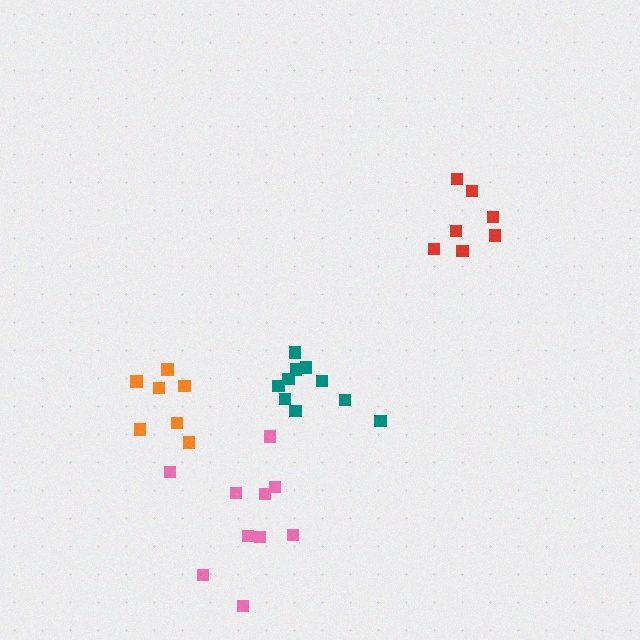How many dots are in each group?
Group 1: 7 dots, Group 2: 10 dots, Group 3: 10 dots, Group 4: 7 dots (34 total).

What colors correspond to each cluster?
The clusters are colored: red, pink, teal, orange.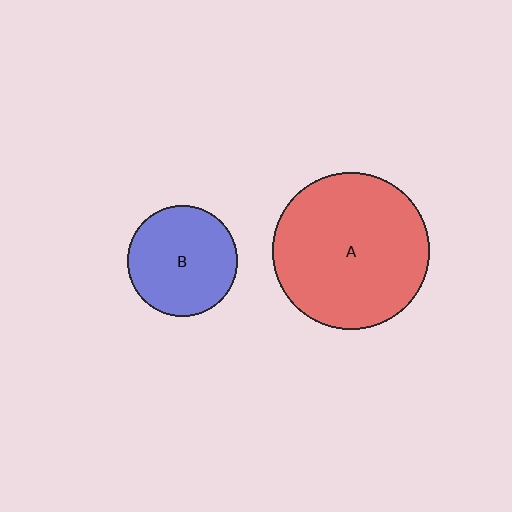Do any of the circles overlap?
No, none of the circles overlap.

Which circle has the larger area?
Circle A (red).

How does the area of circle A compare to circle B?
Approximately 2.0 times.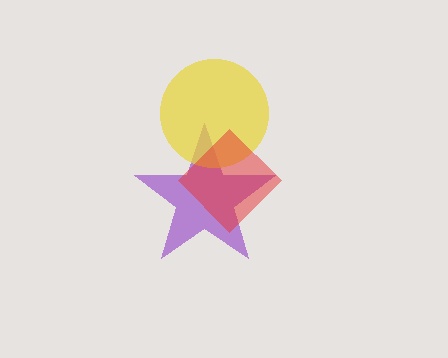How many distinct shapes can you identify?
There are 3 distinct shapes: a purple star, a yellow circle, a red diamond.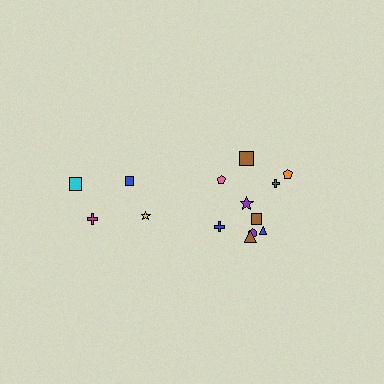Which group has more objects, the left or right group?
The right group.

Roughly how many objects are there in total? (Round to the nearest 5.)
Roughly 15 objects in total.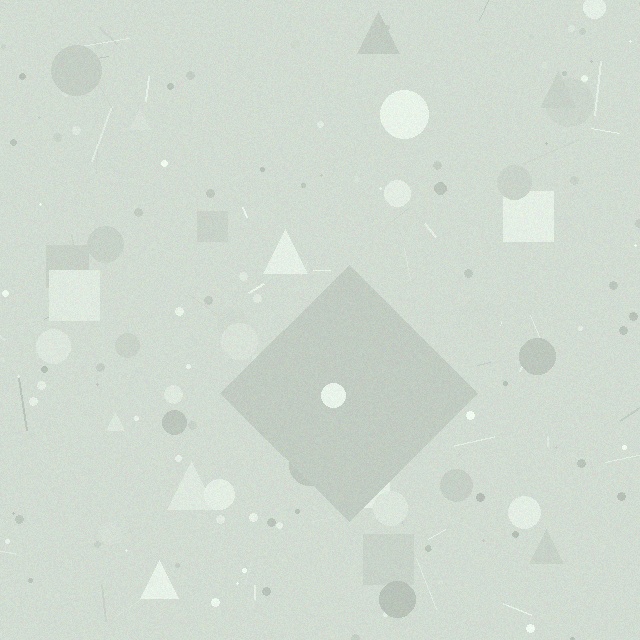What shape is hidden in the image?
A diamond is hidden in the image.